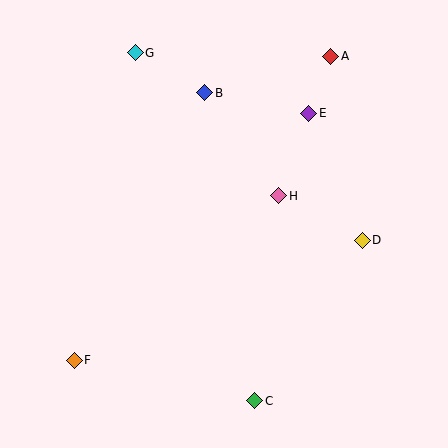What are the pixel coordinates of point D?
Point D is at (362, 240).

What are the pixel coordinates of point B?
Point B is at (205, 93).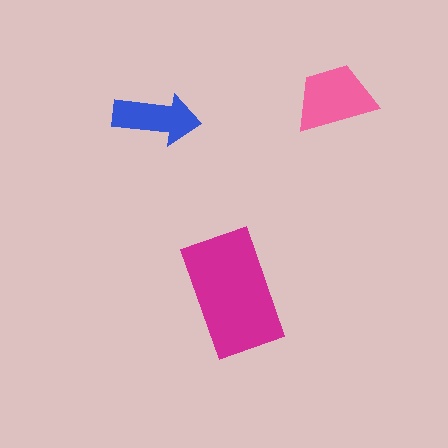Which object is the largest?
The magenta rectangle.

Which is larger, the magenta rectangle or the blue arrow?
The magenta rectangle.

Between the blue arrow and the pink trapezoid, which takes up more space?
The pink trapezoid.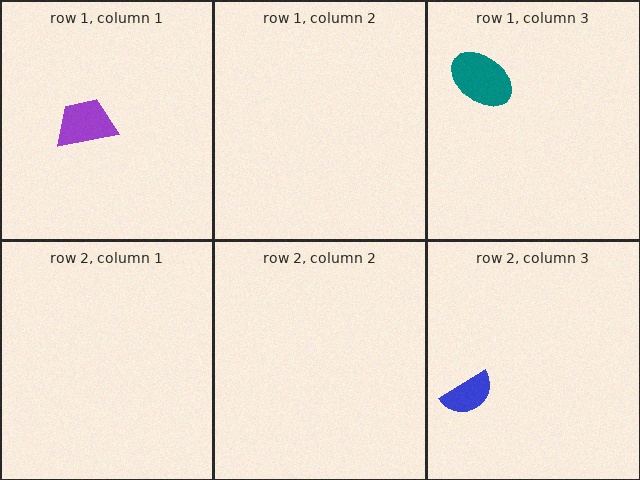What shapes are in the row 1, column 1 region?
The purple trapezoid.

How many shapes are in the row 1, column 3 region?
1.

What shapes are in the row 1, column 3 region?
The teal ellipse.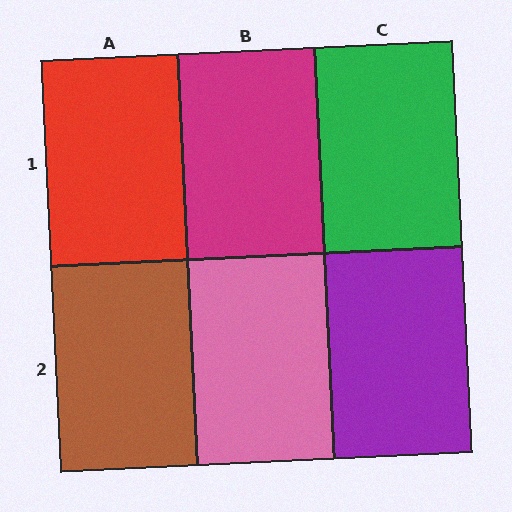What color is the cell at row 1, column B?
Magenta.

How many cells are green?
1 cell is green.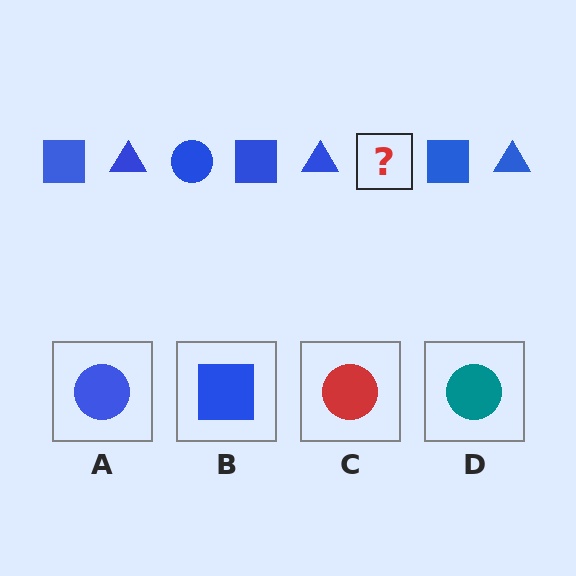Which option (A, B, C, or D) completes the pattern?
A.